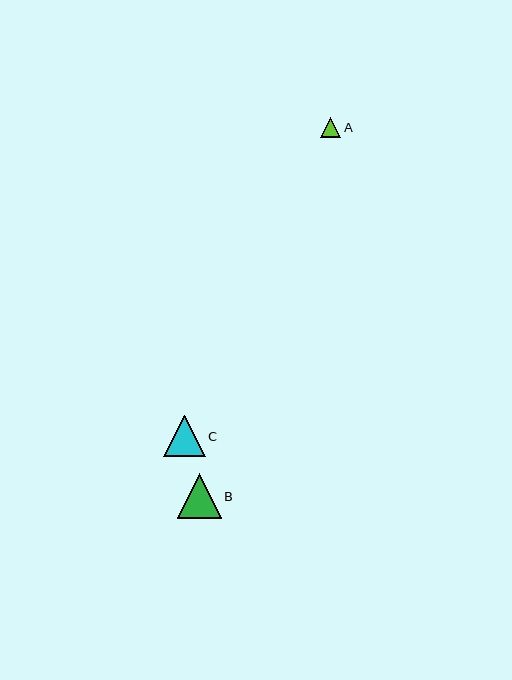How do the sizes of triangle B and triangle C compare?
Triangle B and triangle C are approximately the same size.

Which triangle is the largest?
Triangle B is the largest with a size of approximately 44 pixels.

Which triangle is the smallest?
Triangle A is the smallest with a size of approximately 20 pixels.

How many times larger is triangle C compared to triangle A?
Triangle C is approximately 2.1 times the size of triangle A.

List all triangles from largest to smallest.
From largest to smallest: B, C, A.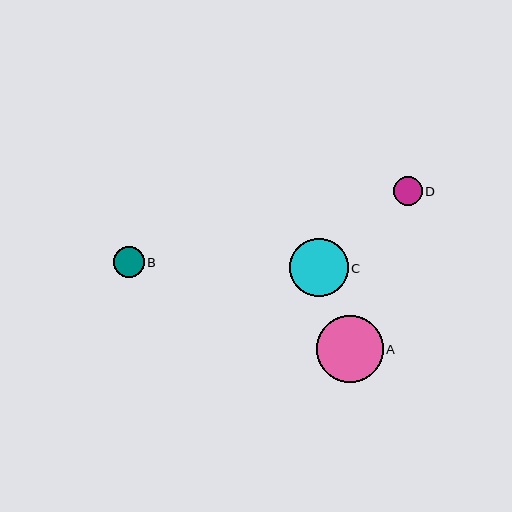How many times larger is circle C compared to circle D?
Circle C is approximately 2.0 times the size of circle D.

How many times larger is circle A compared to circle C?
Circle A is approximately 1.1 times the size of circle C.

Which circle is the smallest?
Circle D is the smallest with a size of approximately 29 pixels.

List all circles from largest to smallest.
From largest to smallest: A, C, B, D.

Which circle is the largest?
Circle A is the largest with a size of approximately 67 pixels.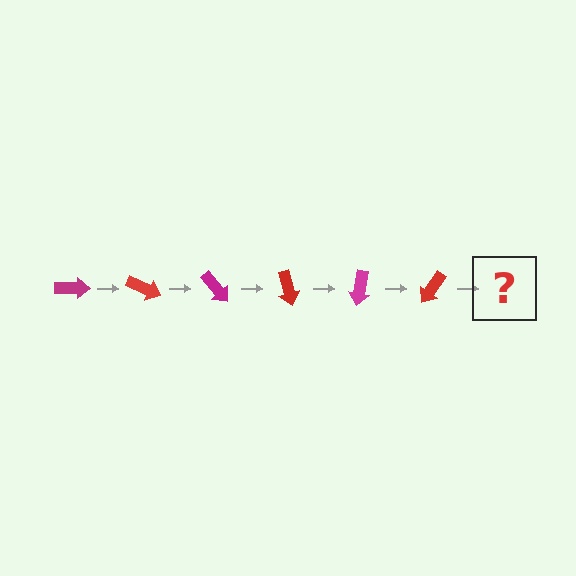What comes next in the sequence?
The next element should be a magenta arrow, rotated 150 degrees from the start.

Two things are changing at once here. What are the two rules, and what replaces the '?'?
The two rules are that it rotates 25 degrees each step and the color cycles through magenta and red. The '?' should be a magenta arrow, rotated 150 degrees from the start.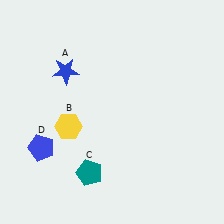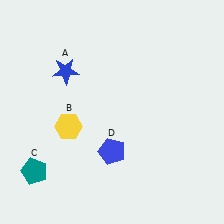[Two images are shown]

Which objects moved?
The objects that moved are: the teal pentagon (C), the blue pentagon (D).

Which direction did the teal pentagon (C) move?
The teal pentagon (C) moved left.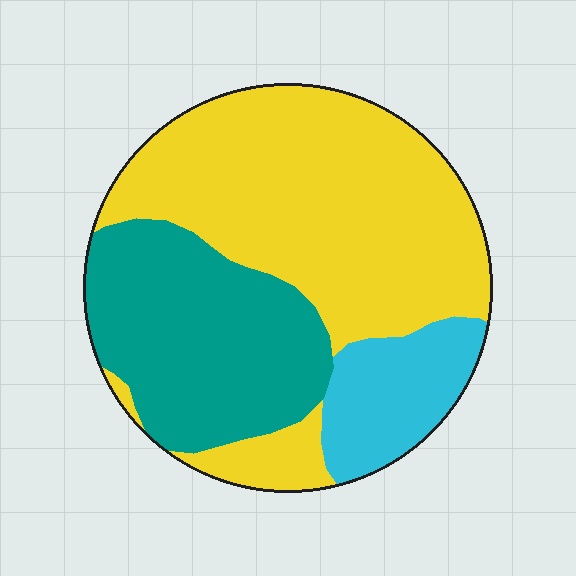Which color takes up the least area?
Cyan, at roughly 15%.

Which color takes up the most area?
Yellow, at roughly 55%.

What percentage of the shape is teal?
Teal covers 32% of the shape.